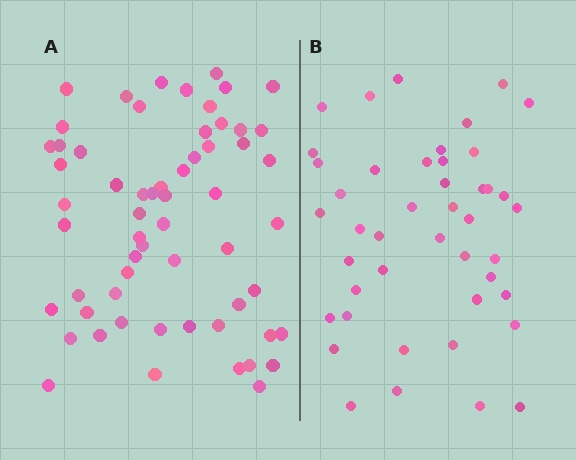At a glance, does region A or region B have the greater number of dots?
Region A (the left region) has more dots.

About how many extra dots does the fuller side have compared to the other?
Region A has approximately 15 more dots than region B.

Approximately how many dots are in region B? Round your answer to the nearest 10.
About 40 dots. (The exact count is 44, which rounds to 40.)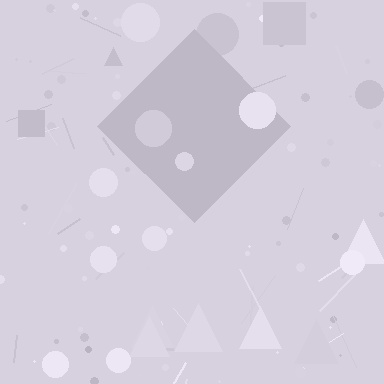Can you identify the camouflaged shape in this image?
The camouflaged shape is a diamond.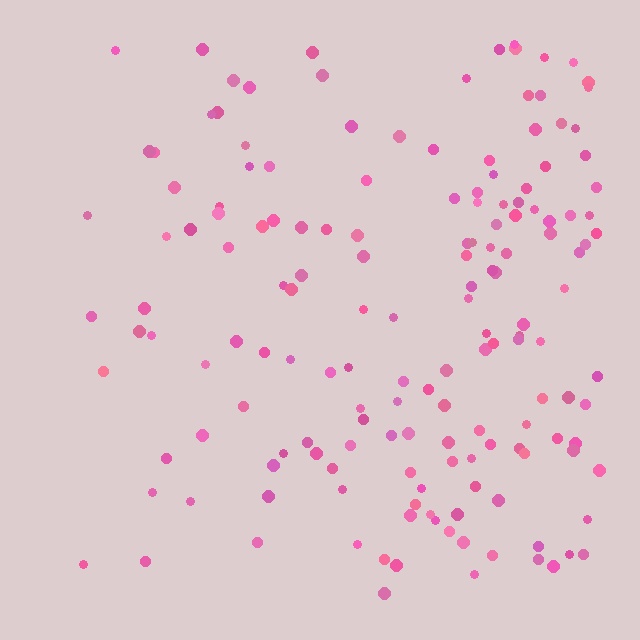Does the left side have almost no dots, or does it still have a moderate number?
Still a moderate number, just noticeably fewer than the right.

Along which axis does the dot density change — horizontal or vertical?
Horizontal.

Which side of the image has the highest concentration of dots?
The right.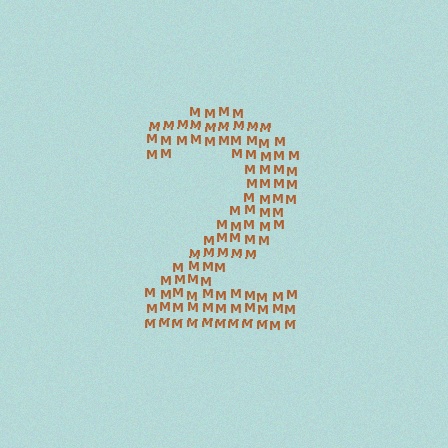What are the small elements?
The small elements are letter M's.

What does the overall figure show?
The overall figure shows the digit 2.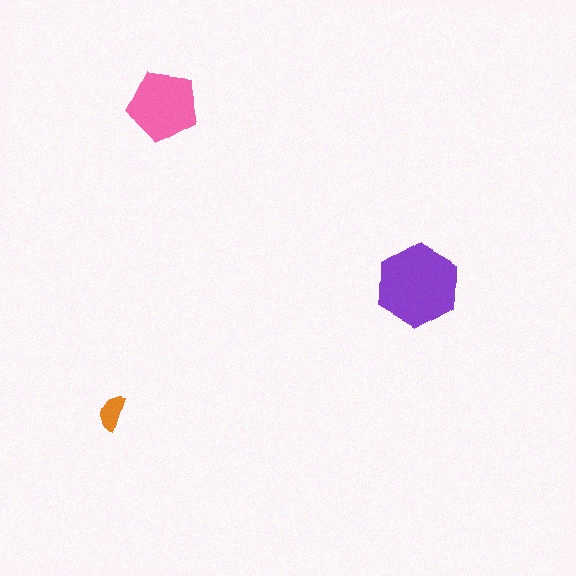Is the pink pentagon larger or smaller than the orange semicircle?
Larger.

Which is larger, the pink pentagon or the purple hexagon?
The purple hexagon.